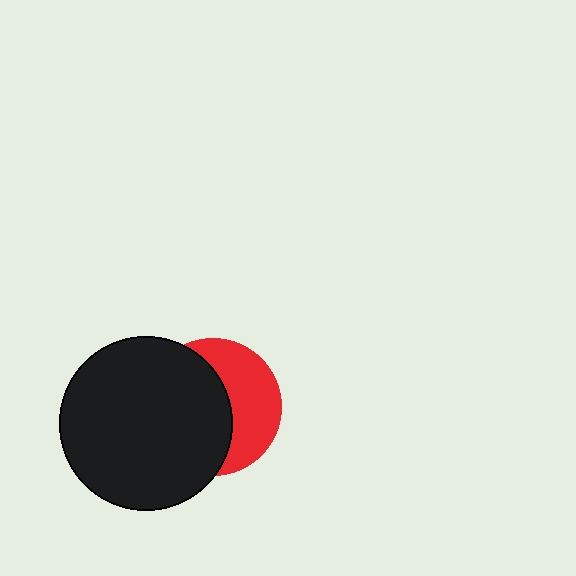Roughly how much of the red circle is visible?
A small part of it is visible (roughly 43%).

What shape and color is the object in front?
The object in front is a black circle.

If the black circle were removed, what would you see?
You would see the complete red circle.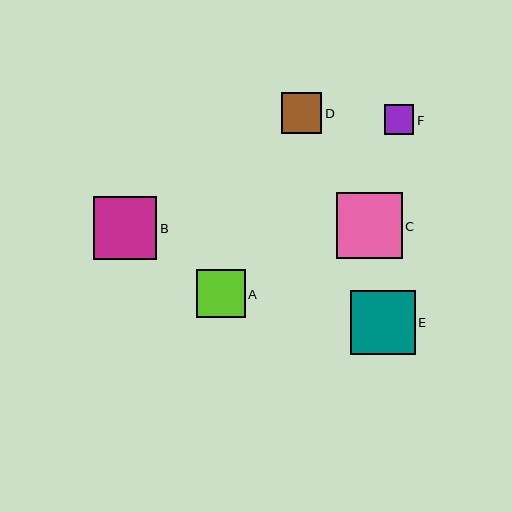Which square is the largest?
Square C is the largest with a size of approximately 65 pixels.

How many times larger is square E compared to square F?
Square E is approximately 2.2 times the size of square F.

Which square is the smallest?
Square F is the smallest with a size of approximately 30 pixels.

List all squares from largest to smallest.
From largest to smallest: C, E, B, A, D, F.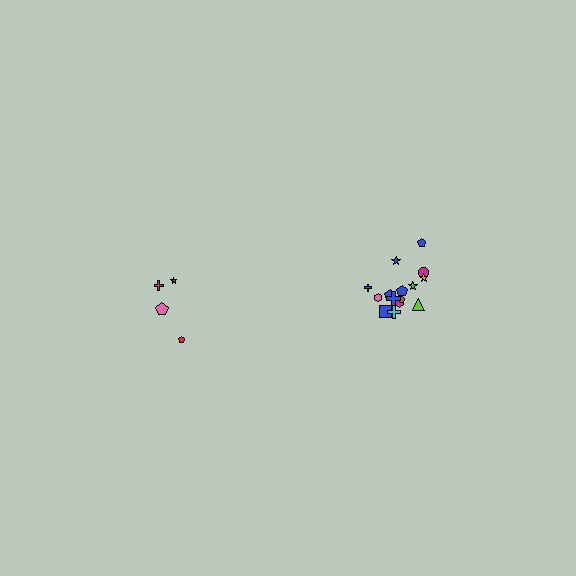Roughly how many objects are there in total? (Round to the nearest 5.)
Roughly 20 objects in total.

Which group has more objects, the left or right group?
The right group.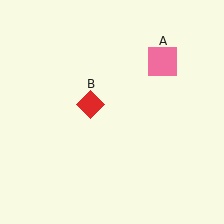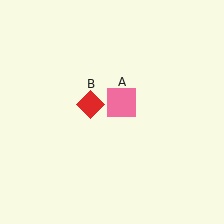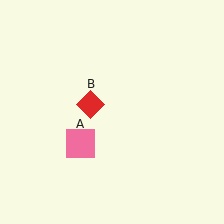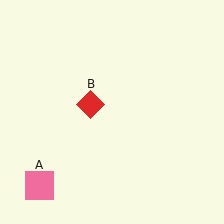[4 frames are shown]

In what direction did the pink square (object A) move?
The pink square (object A) moved down and to the left.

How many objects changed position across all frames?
1 object changed position: pink square (object A).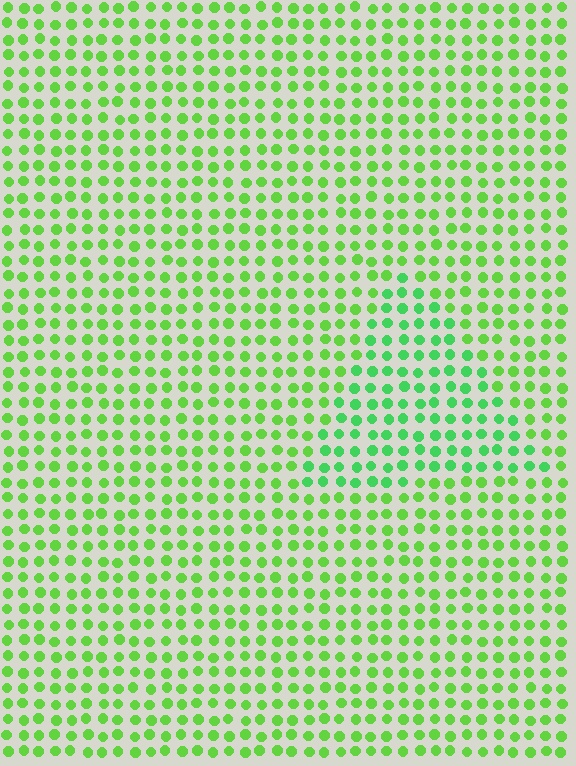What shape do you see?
I see a triangle.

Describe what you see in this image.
The image is filled with small lime elements in a uniform arrangement. A triangle-shaped region is visible where the elements are tinted to a slightly different hue, forming a subtle color boundary.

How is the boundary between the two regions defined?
The boundary is defined purely by a slight shift in hue (about 25 degrees). Spacing, size, and orientation are identical on both sides.